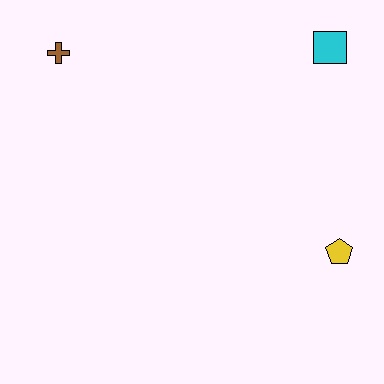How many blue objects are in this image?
There are no blue objects.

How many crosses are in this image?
There is 1 cross.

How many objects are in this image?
There are 3 objects.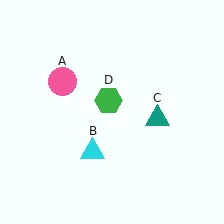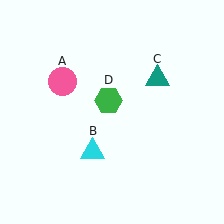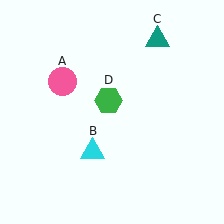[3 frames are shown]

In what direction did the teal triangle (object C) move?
The teal triangle (object C) moved up.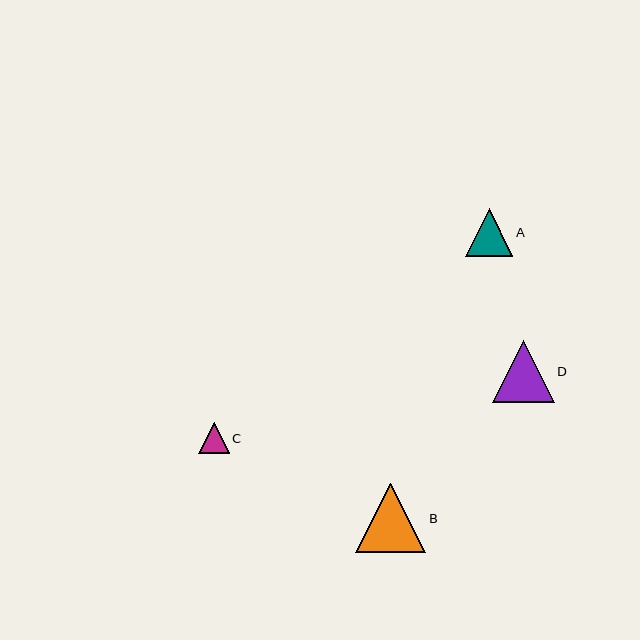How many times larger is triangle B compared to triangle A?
Triangle B is approximately 1.5 times the size of triangle A.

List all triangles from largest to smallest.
From largest to smallest: B, D, A, C.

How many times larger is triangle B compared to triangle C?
Triangle B is approximately 2.3 times the size of triangle C.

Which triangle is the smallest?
Triangle C is the smallest with a size of approximately 30 pixels.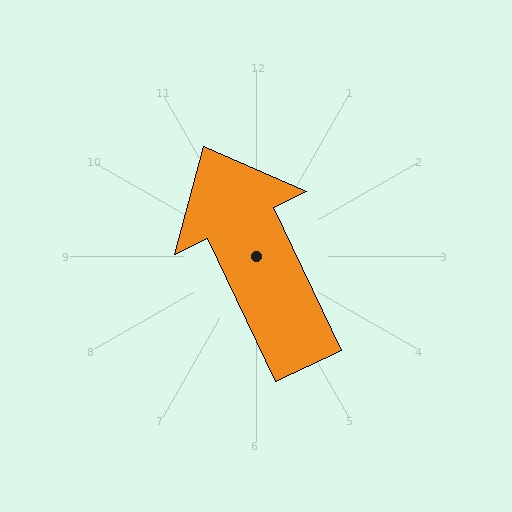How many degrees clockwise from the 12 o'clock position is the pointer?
Approximately 334 degrees.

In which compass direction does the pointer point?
Northwest.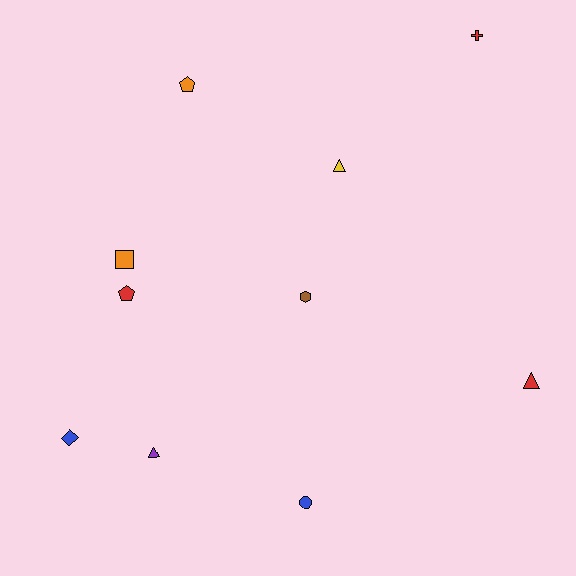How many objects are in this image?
There are 10 objects.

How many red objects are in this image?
There are 3 red objects.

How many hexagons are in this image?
There is 1 hexagon.